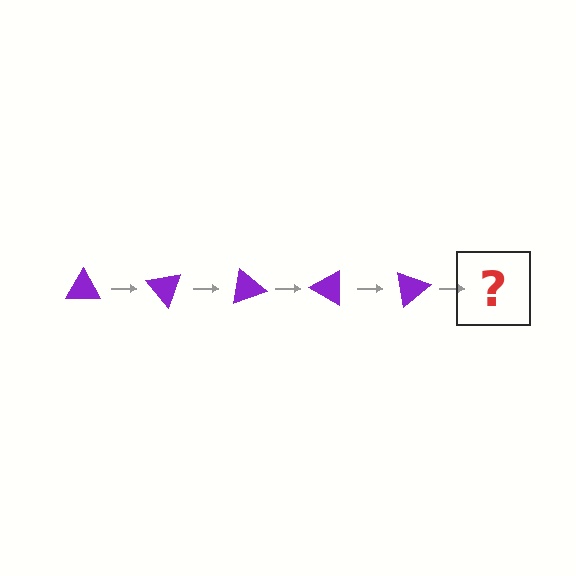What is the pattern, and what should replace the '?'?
The pattern is that the triangle rotates 50 degrees each step. The '?' should be a purple triangle rotated 250 degrees.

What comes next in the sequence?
The next element should be a purple triangle rotated 250 degrees.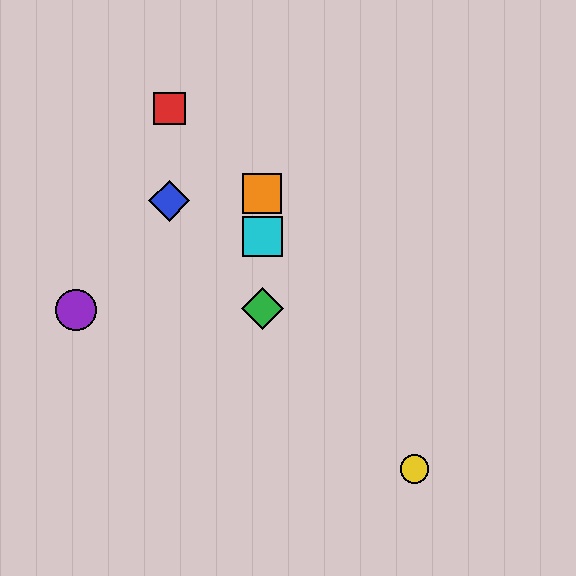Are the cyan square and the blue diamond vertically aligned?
No, the cyan square is at x≈262 and the blue diamond is at x≈169.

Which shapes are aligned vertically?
The green diamond, the orange square, the cyan square are aligned vertically.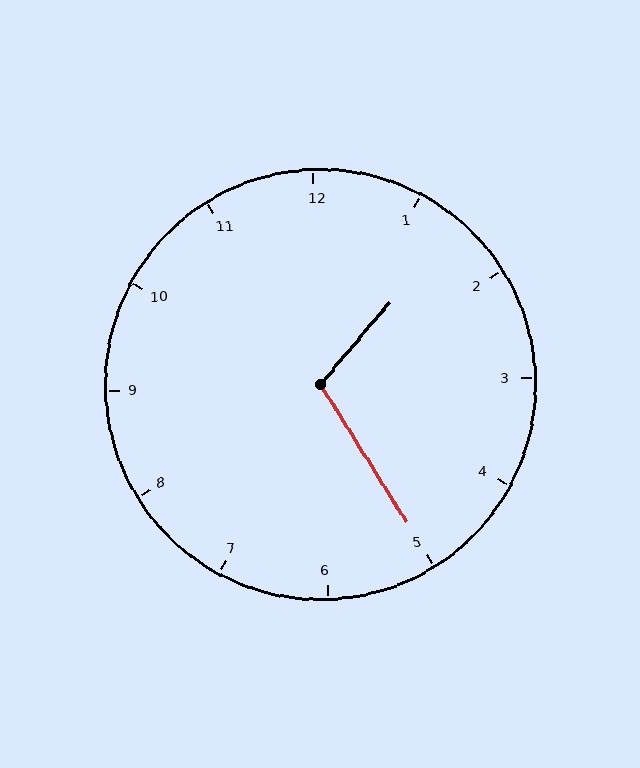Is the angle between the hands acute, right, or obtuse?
It is obtuse.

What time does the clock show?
1:25.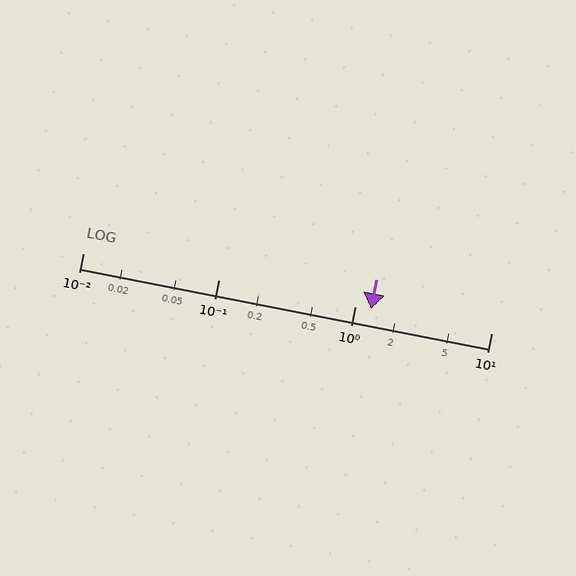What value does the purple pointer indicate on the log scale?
The pointer indicates approximately 1.3.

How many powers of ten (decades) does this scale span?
The scale spans 3 decades, from 0.01 to 10.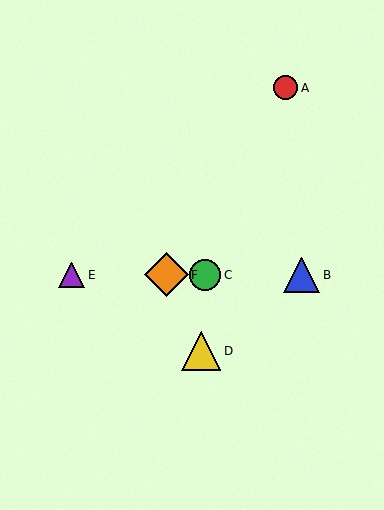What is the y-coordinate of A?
Object A is at y≈88.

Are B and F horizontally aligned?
Yes, both are at y≈275.